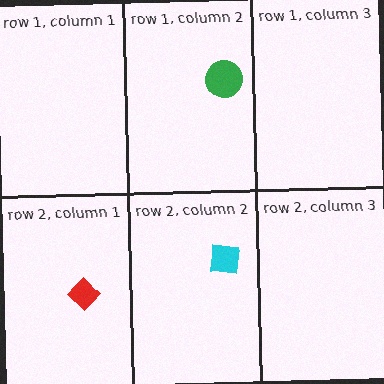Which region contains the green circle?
The row 1, column 2 region.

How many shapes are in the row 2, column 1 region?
1.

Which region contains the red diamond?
The row 2, column 1 region.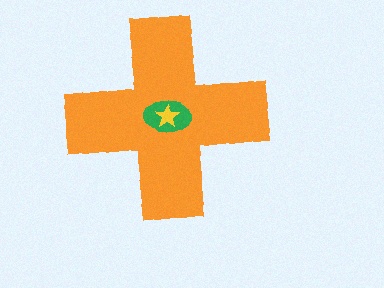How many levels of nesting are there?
3.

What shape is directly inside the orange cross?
The green ellipse.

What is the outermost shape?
The orange cross.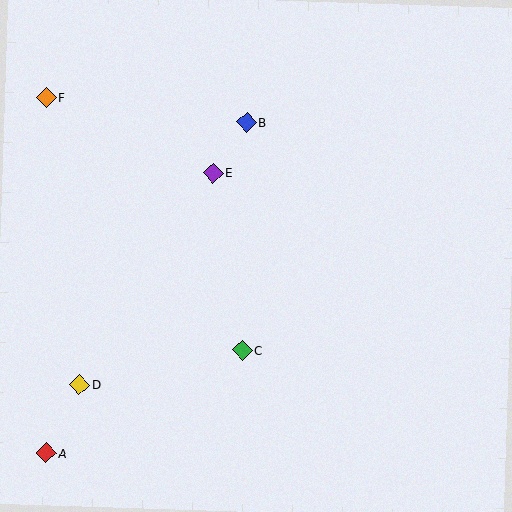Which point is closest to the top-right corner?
Point B is closest to the top-right corner.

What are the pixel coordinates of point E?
Point E is at (213, 173).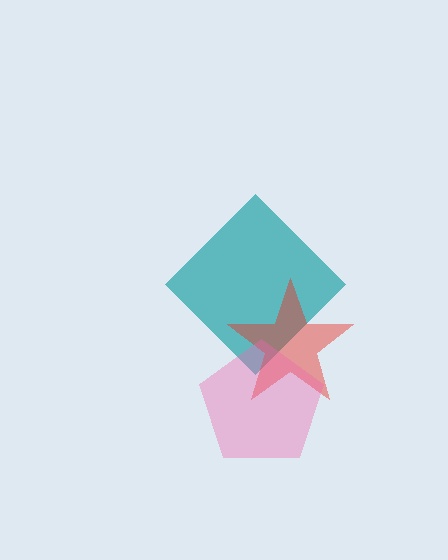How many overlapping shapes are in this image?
There are 3 overlapping shapes in the image.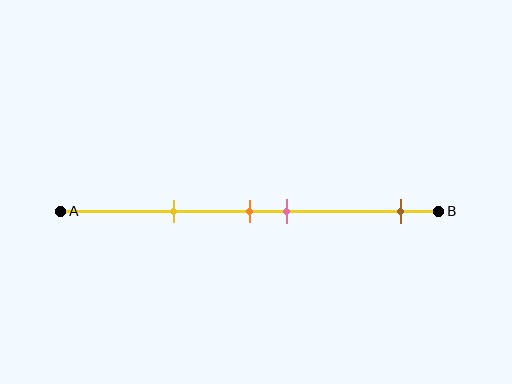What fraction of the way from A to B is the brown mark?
The brown mark is approximately 90% (0.9) of the way from A to B.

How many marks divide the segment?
There are 4 marks dividing the segment.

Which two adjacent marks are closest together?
The orange and pink marks are the closest adjacent pair.